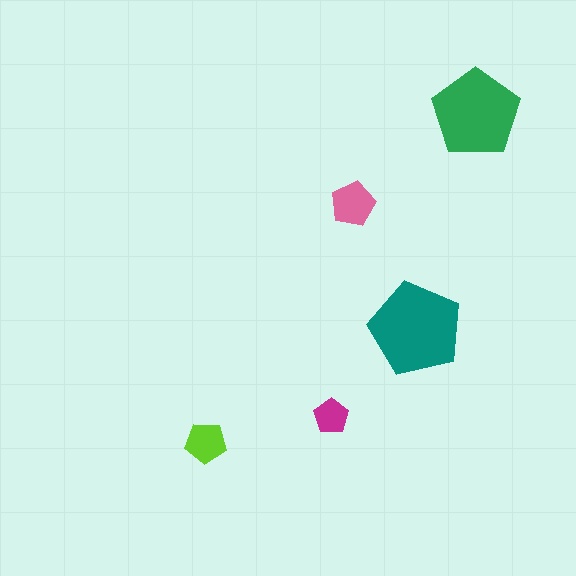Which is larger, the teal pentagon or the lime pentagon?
The teal one.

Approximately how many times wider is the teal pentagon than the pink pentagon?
About 2 times wider.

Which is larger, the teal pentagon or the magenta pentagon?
The teal one.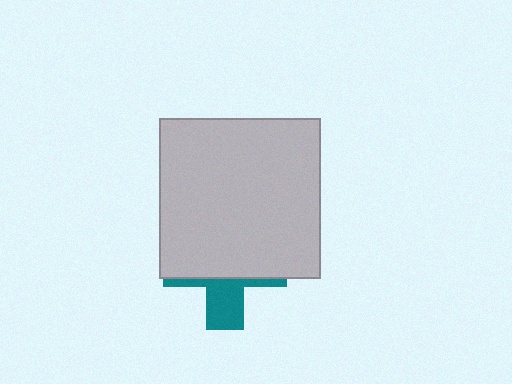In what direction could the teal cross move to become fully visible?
The teal cross could move down. That would shift it out from behind the light gray square entirely.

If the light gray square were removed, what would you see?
You would see the complete teal cross.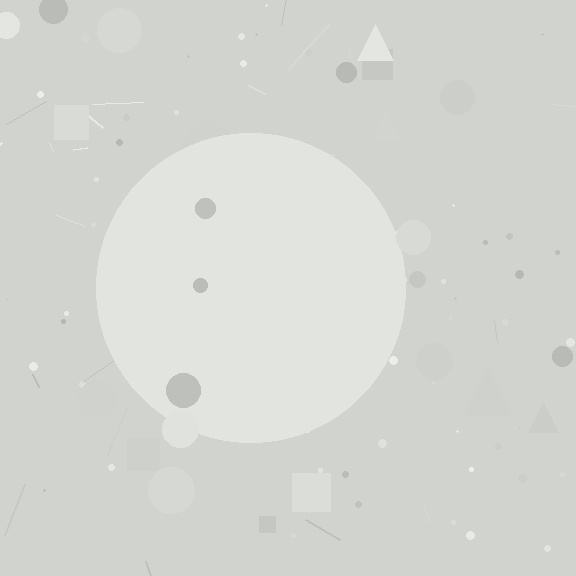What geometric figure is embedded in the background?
A circle is embedded in the background.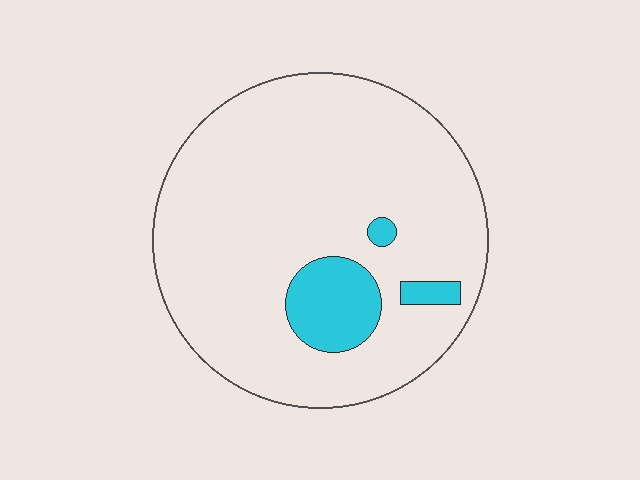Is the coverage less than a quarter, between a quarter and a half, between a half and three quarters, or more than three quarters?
Less than a quarter.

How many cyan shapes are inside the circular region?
3.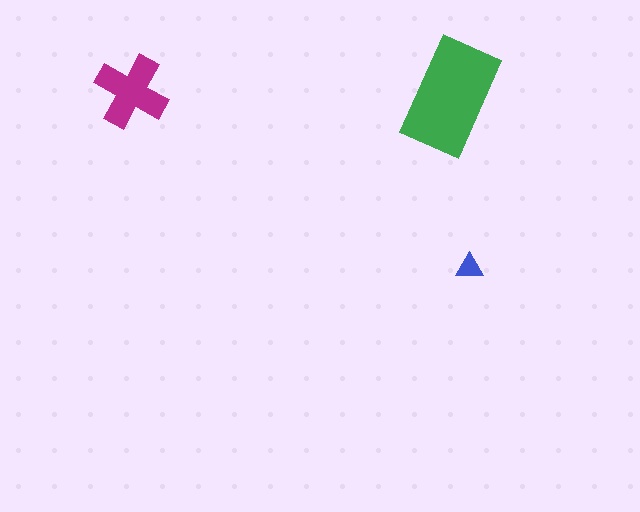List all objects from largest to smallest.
The green rectangle, the magenta cross, the blue triangle.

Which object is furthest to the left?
The magenta cross is leftmost.